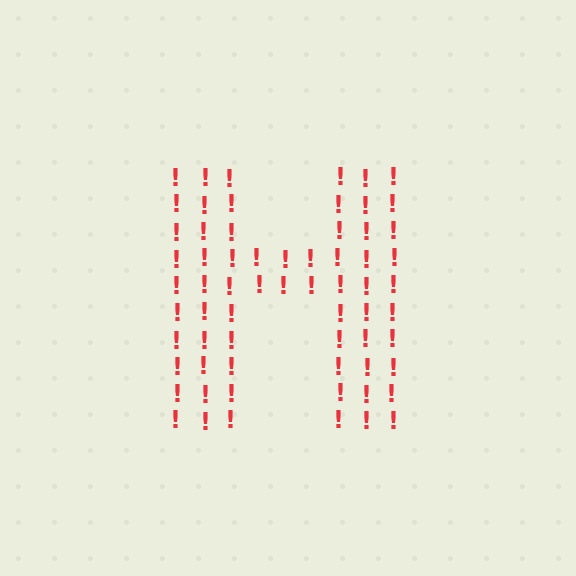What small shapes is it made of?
It is made of small exclamation marks.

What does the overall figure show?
The overall figure shows the letter H.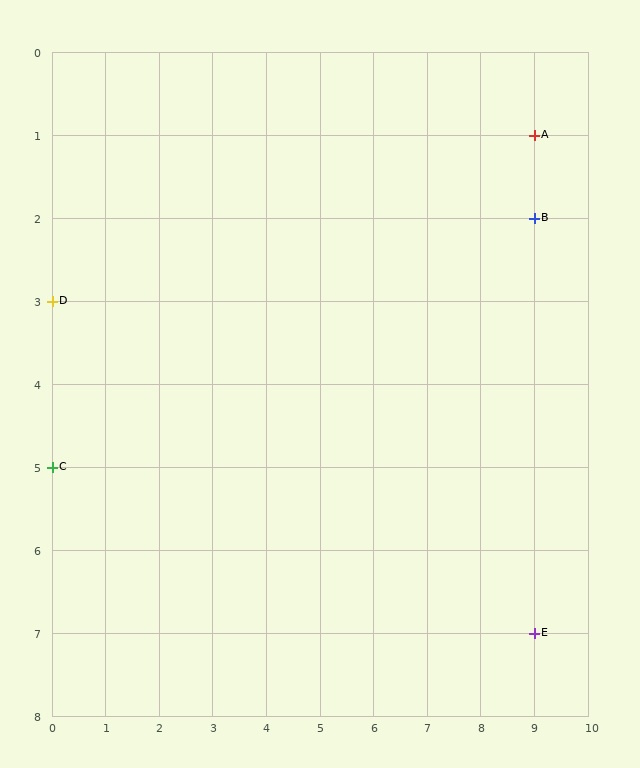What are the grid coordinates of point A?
Point A is at grid coordinates (9, 1).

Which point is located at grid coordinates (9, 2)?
Point B is at (9, 2).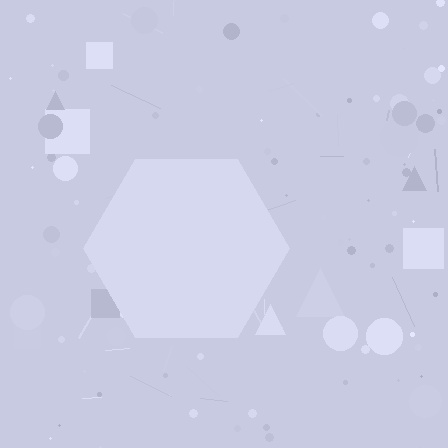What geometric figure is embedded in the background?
A hexagon is embedded in the background.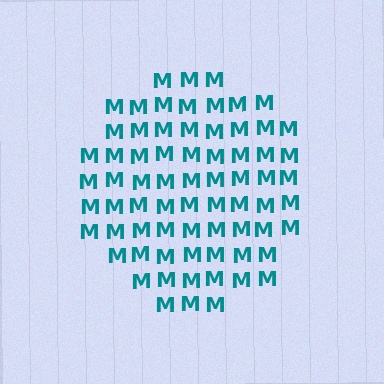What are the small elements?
The small elements are letter M's.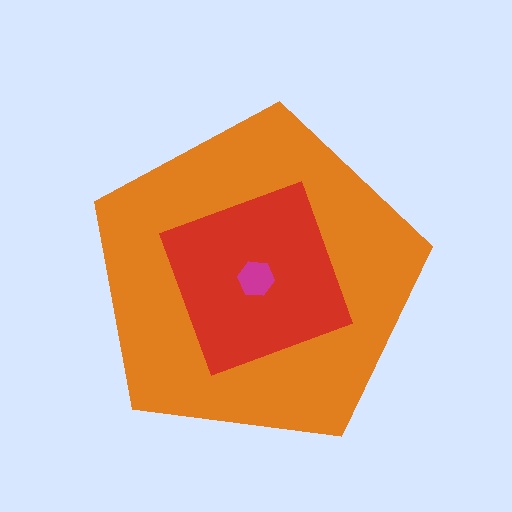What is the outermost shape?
The orange pentagon.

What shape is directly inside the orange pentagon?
The red square.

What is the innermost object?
The magenta hexagon.